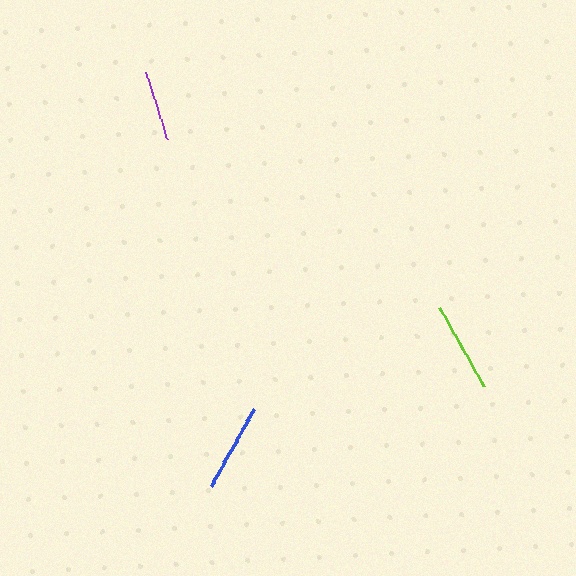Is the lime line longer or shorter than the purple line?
The lime line is longer than the purple line.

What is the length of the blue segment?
The blue segment is approximately 88 pixels long.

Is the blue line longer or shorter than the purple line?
The blue line is longer than the purple line.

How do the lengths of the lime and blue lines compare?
The lime and blue lines are approximately the same length.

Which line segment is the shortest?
The purple line is the shortest at approximately 71 pixels.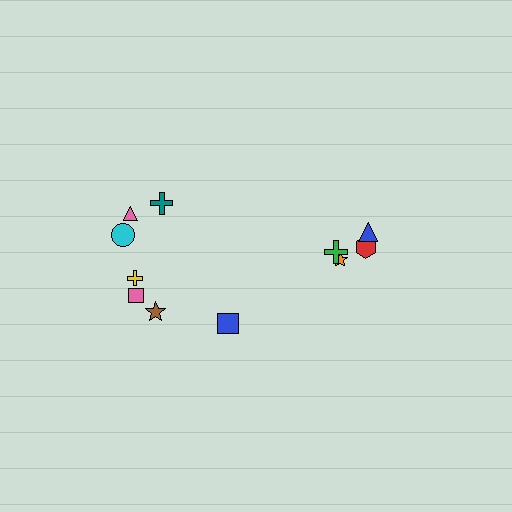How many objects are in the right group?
There are 4 objects.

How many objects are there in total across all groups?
There are 11 objects.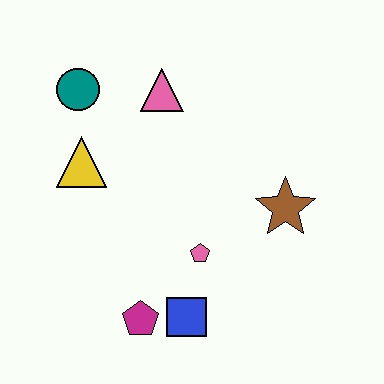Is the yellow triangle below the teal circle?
Yes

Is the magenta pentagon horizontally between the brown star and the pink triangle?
No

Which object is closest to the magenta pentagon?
The blue square is closest to the magenta pentagon.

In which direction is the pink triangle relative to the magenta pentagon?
The pink triangle is above the magenta pentagon.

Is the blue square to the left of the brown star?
Yes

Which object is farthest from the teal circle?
The blue square is farthest from the teal circle.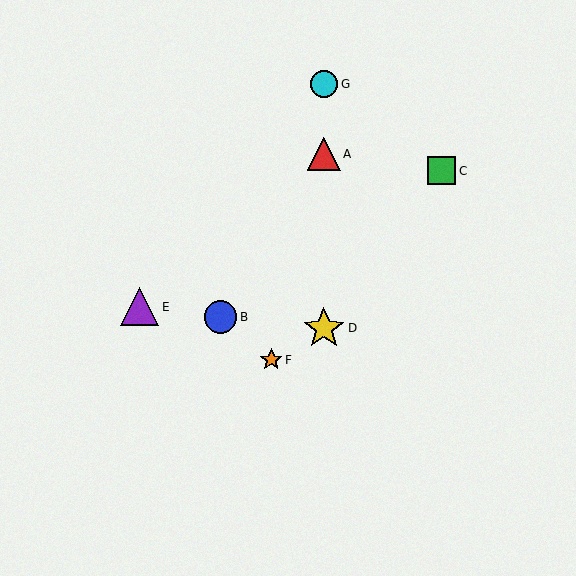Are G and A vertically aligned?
Yes, both are at x≈324.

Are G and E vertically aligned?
No, G is at x≈324 and E is at x≈140.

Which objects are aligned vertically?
Objects A, D, G are aligned vertically.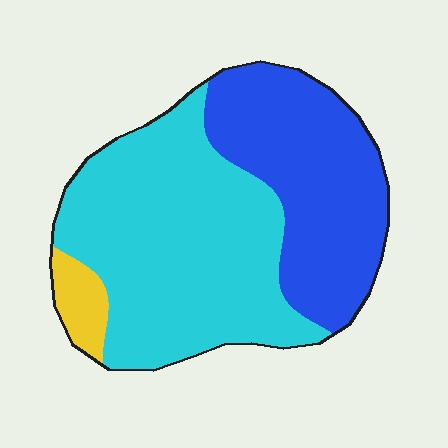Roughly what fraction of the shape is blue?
Blue covers about 40% of the shape.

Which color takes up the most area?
Cyan, at roughly 55%.